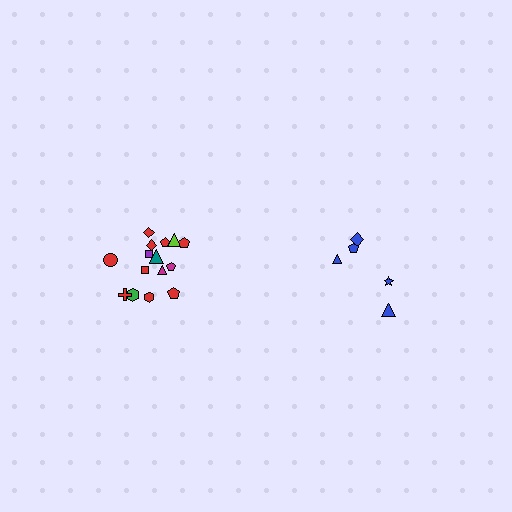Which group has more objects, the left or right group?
The left group.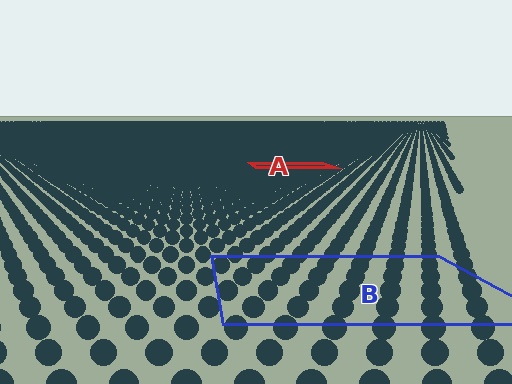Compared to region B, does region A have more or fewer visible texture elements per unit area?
Region A has more texture elements per unit area — they are packed more densely because it is farther away.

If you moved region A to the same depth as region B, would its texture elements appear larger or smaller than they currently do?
They would appear larger. At a closer depth, the same texture elements are projected at a bigger on-screen size.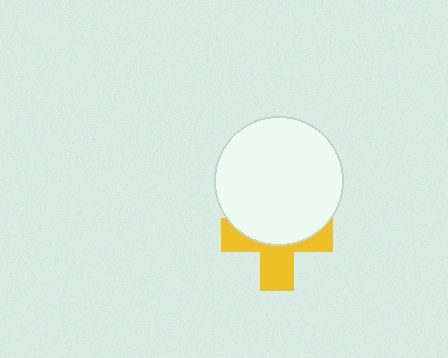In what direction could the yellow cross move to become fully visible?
The yellow cross could move down. That would shift it out from behind the white circle entirely.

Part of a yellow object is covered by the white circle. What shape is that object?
It is a cross.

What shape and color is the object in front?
The object in front is a white circle.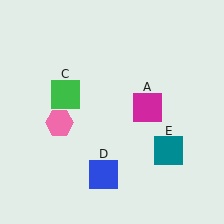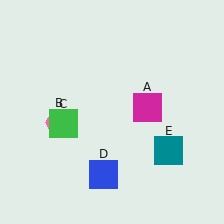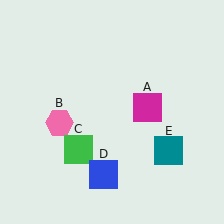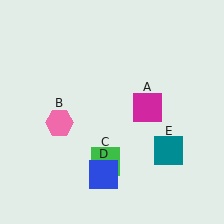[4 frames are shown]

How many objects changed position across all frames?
1 object changed position: green square (object C).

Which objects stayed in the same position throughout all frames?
Magenta square (object A) and pink hexagon (object B) and blue square (object D) and teal square (object E) remained stationary.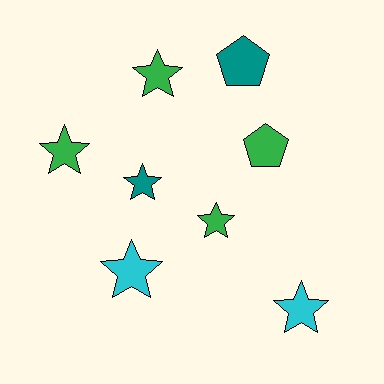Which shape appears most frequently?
Star, with 6 objects.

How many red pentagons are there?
There are no red pentagons.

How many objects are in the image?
There are 8 objects.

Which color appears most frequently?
Green, with 4 objects.